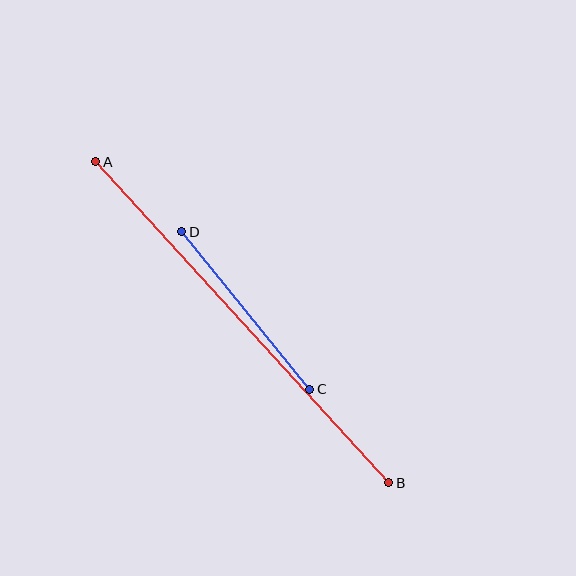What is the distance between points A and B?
The distance is approximately 435 pixels.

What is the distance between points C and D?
The distance is approximately 203 pixels.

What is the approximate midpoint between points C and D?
The midpoint is at approximately (246, 310) pixels.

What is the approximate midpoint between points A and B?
The midpoint is at approximately (242, 322) pixels.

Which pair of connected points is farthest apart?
Points A and B are farthest apart.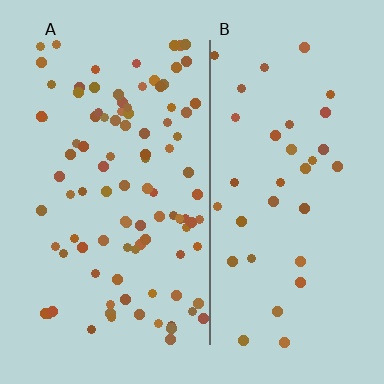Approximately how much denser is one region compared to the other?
Approximately 2.8× — region A over region B.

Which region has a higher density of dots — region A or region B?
A (the left).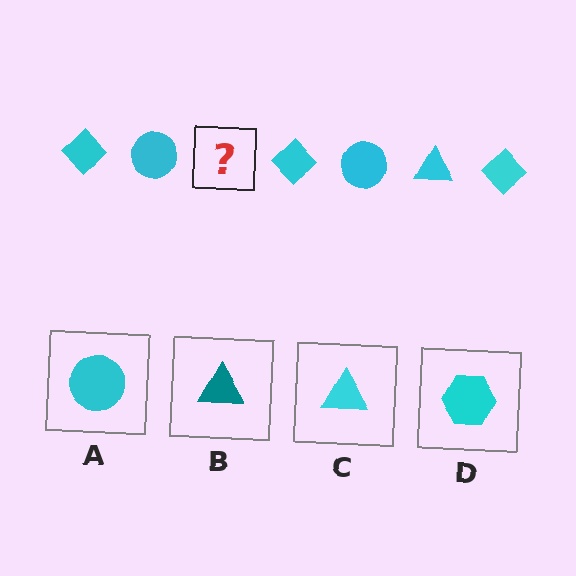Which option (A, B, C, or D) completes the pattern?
C.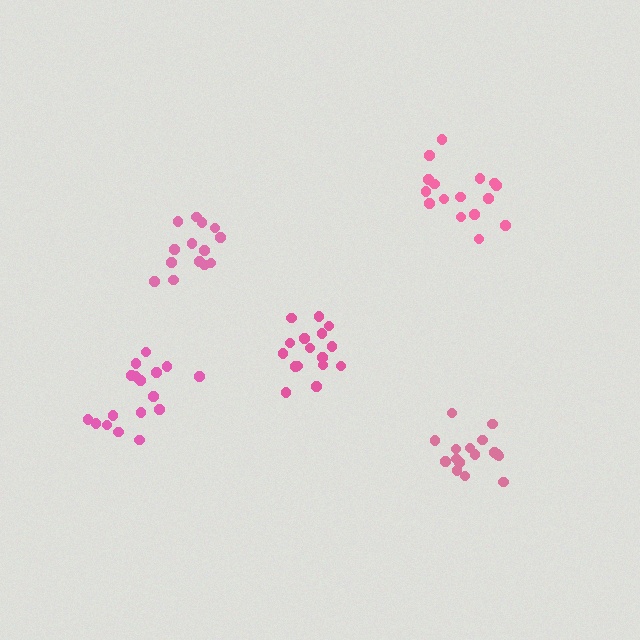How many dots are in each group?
Group 1: 17 dots, Group 2: 16 dots, Group 3: 16 dots, Group 4: 14 dots, Group 5: 16 dots (79 total).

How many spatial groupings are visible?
There are 5 spatial groupings.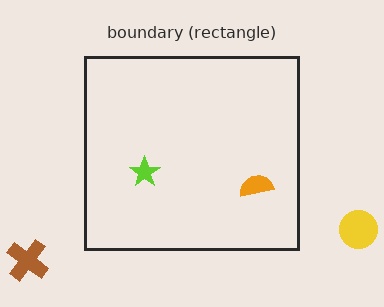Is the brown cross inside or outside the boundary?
Outside.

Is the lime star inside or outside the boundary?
Inside.